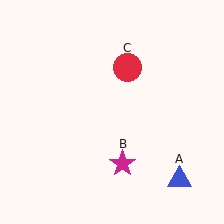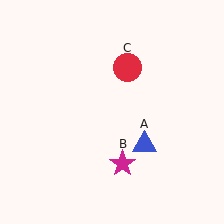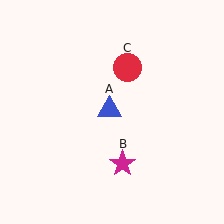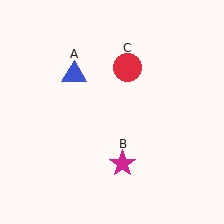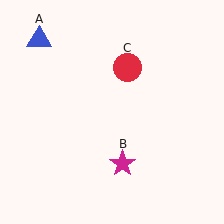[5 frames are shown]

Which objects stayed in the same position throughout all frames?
Magenta star (object B) and red circle (object C) remained stationary.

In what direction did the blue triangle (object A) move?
The blue triangle (object A) moved up and to the left.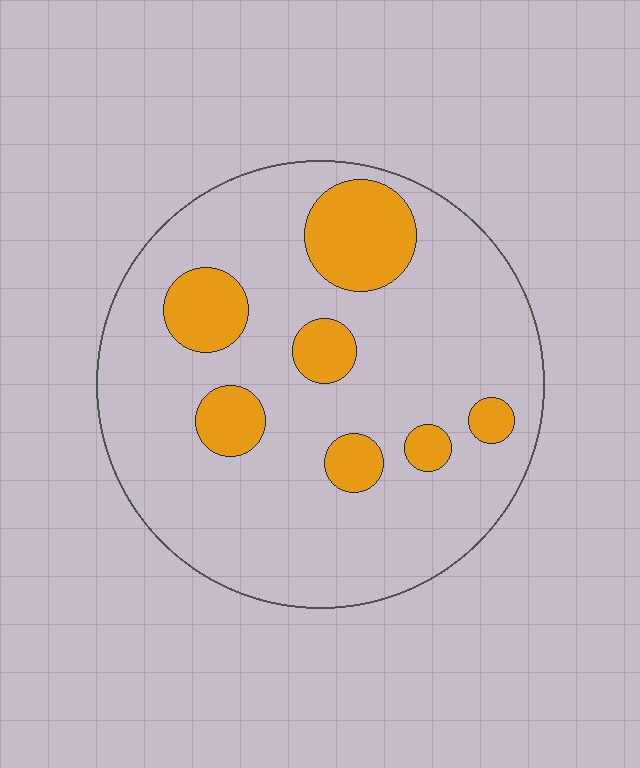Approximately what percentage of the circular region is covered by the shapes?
Approximately 20%.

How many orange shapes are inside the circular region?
7.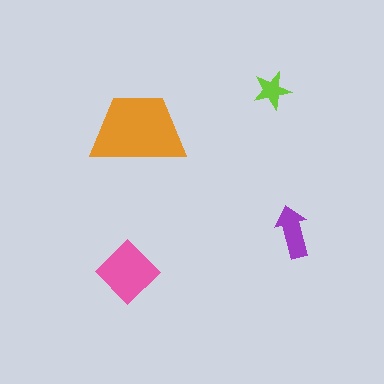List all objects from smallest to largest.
The lime star, the purple arrow, the pink diamond, the orange trapezoid.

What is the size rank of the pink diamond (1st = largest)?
2nd.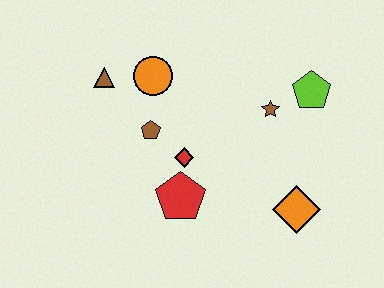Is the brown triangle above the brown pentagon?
Yes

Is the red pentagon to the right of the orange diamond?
No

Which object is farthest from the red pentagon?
The lime pentagon is farthest from the red pentagon.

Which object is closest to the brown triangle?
The orange circle is closest to the brown triangle.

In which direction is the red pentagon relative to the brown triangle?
The red pentagon is below the brown triangle.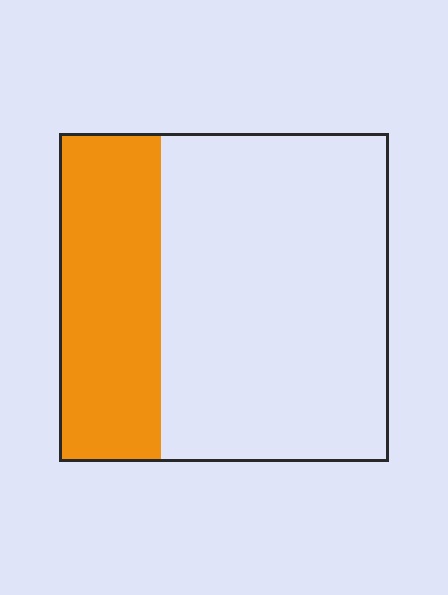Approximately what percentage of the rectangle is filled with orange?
Approximately 30%.